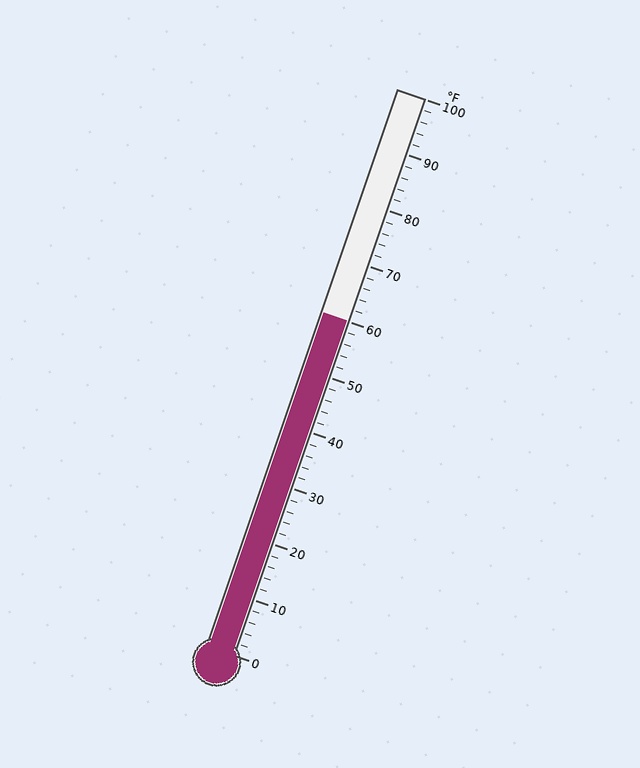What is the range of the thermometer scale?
The thermometer scale ranges from 0°F to 100°F.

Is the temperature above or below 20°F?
The temperature is above 20°F.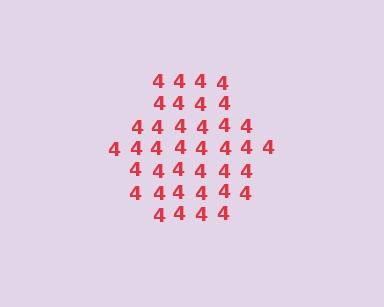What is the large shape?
The large shape is a hexagon.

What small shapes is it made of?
It is made of small digit 4's.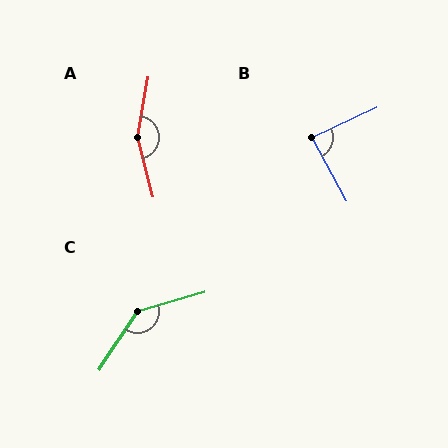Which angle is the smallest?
B, at approximately 87 degrees.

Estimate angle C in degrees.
Approximately 139 degrees.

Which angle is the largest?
A, at approximately 156 degrees.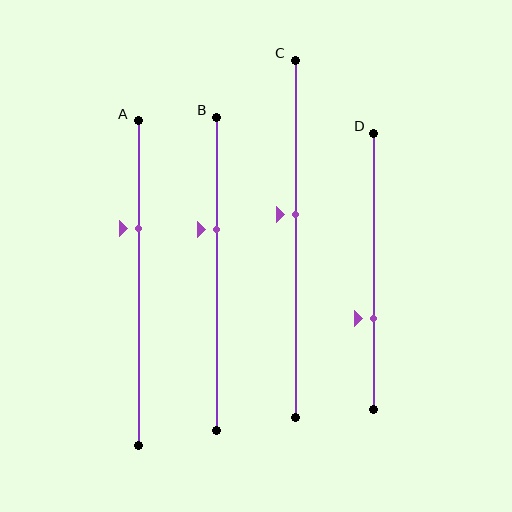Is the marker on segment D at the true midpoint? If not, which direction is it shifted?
No, the marker on segment D is shifted downward by about 17% of the segment length.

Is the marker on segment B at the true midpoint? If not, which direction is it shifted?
No, the marker on segment B is shifted upward by about 14% of the segment length.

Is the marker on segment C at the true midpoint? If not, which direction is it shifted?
No, the marker on segment C is shifted upward by about 7% of the segment length.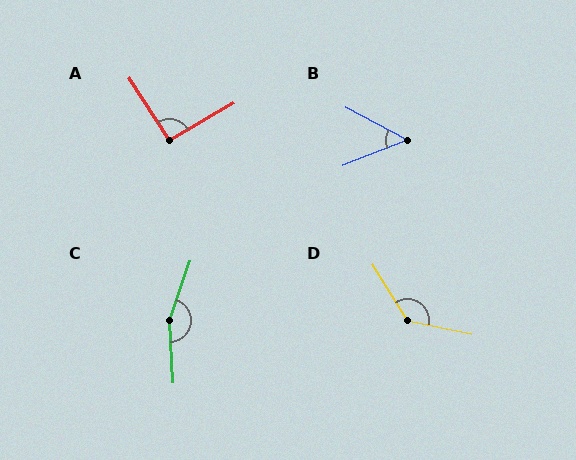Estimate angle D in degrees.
Approximately 133 degrees.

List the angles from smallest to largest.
B (50°), A (93°), D (133°), C (158°).